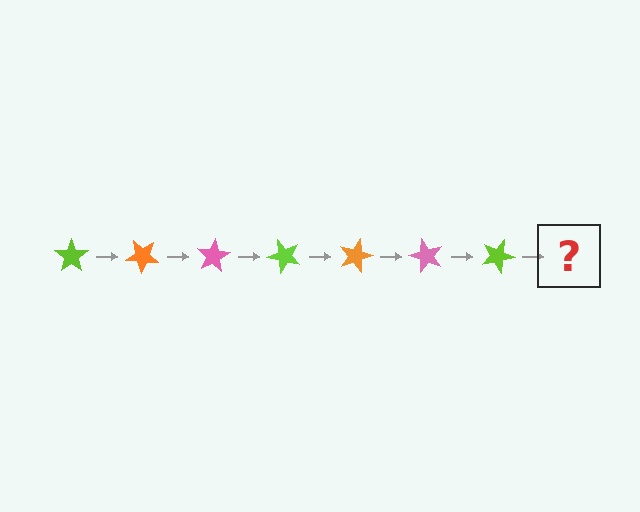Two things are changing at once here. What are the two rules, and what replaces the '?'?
The two rules are that it rotates 40 degrees each step and the color cycles through lime, orange, and pink. The '?' should be an orange star, rotated 280 degrees from the start.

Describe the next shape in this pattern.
It should be an orange star, rotated 280 degrees from the start.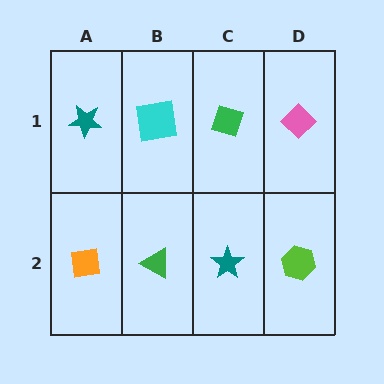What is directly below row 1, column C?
A teal star.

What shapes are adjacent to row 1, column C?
A teal star (row 2, column C), a cyan square (row 1, column B), a pink diamond (row 1, column D).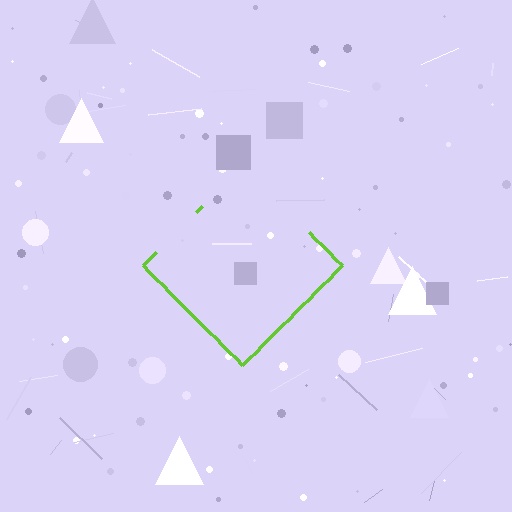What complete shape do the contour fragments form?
The contour fragments form a diamond.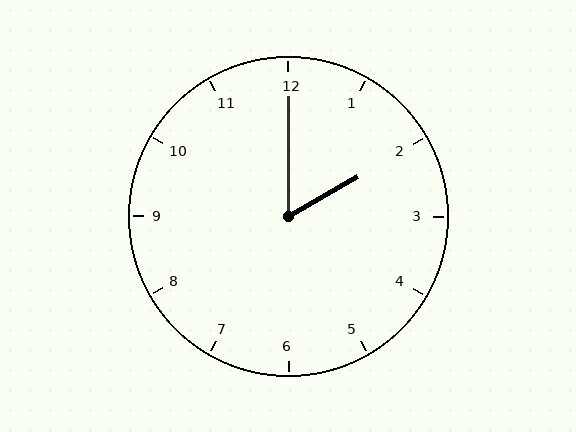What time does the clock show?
2:00.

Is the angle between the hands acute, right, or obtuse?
It is acute.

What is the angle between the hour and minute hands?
Approximately 60 degrees.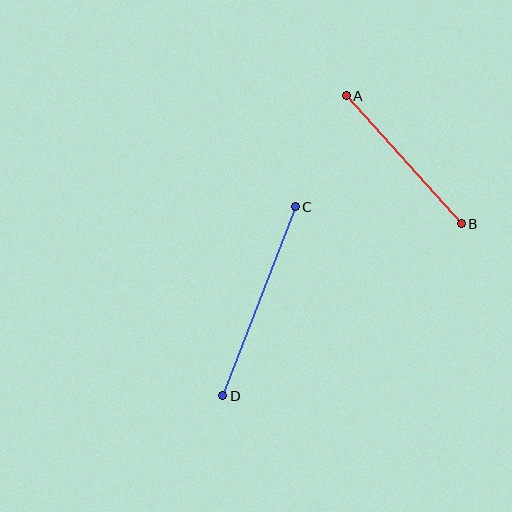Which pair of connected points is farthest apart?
Points C and D are farthest apart.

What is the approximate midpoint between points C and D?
The midpoint is at approximately (259, 301) pixels.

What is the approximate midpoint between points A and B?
The midpoint is at approximately (404, 160) pixels.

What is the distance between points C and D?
The distance is approximately 203 pixels.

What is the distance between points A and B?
The distance is approximately 172 pixels.